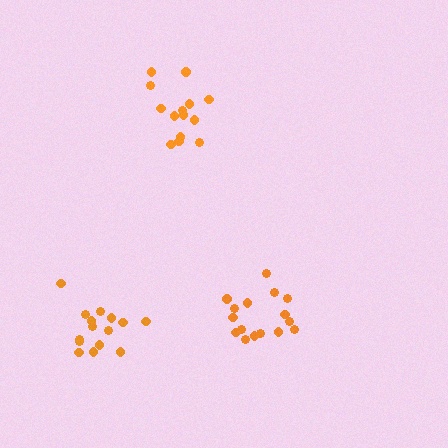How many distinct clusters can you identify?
There are 3 distinct clusters.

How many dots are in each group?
Group 1: 15 dots, Group 2: 14 dots, Group 3: 16 dots (45 total).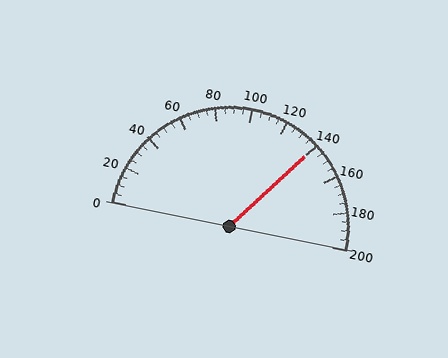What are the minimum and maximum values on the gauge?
The gauge ranges from 0 to 200.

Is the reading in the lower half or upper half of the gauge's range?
The reading is in the upper half of the range (0 to 200).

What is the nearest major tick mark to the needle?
The nearest major tick mark is 140.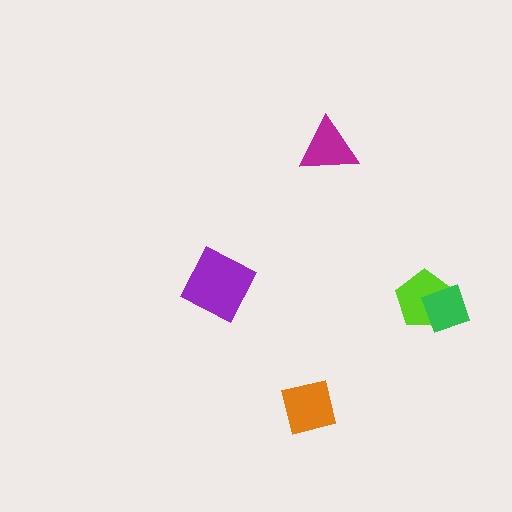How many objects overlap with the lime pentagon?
1 object overlaps with the lime pentagon.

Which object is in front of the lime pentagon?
The green diamond is in front of the lime pentagon.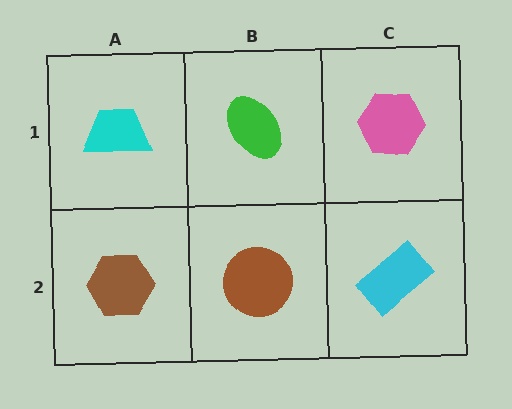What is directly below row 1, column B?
A brown circle.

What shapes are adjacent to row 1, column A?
A brown hexagon (row 2, column A), a green ellipse (row 1, column B).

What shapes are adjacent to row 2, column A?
A cyan trapezoid (row 1, column A), a brown circle (row 2, column B).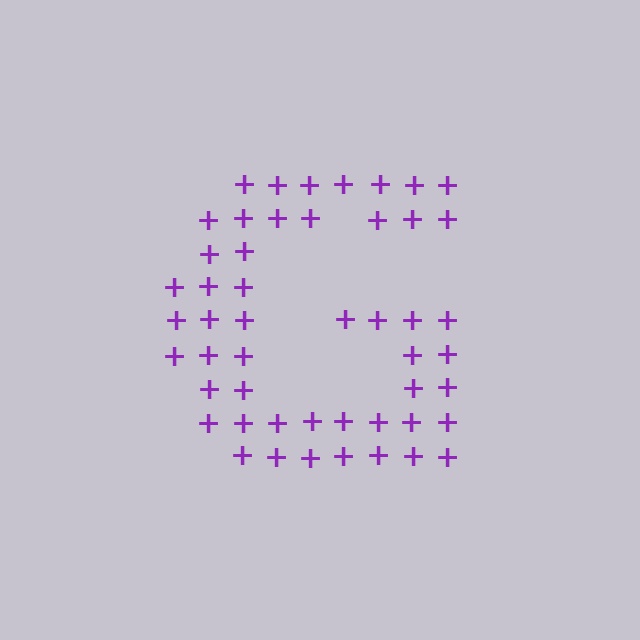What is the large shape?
The large shape is the letter G.